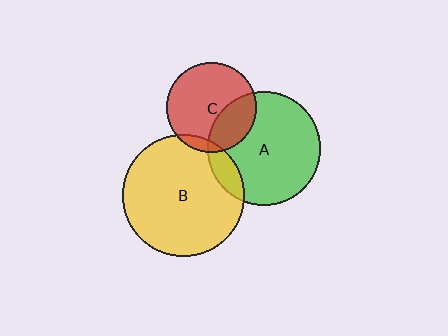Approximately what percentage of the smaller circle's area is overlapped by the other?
Approximately 10%.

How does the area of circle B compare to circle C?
Approximately 1.9 times.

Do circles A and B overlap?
Yes.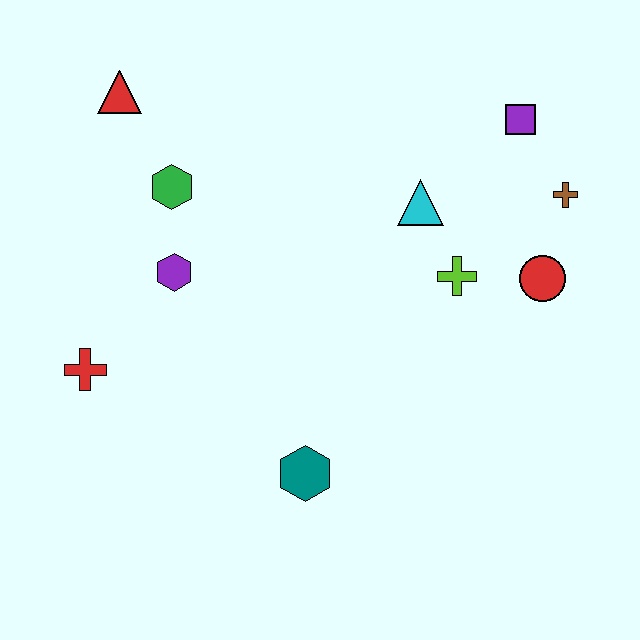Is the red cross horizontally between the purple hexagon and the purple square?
No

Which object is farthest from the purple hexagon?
The brown cross is farthest from the purple hexagon.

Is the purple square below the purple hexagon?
No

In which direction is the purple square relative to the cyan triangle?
The purple square is to the right of the cyan triangle.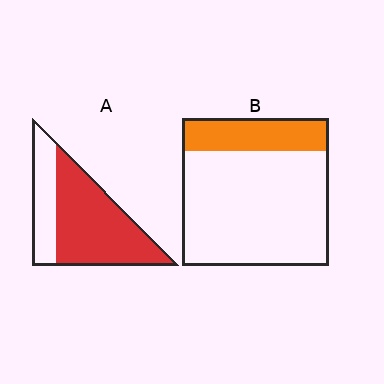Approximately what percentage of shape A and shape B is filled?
A is approximately 70% and B is approximately 20%.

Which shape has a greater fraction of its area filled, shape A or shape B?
Shape A.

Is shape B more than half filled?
No.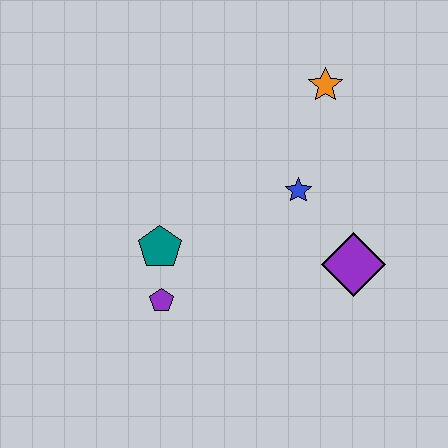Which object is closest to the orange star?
The blue star is closest to the orange star.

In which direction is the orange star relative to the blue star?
The orange star is above the blue star.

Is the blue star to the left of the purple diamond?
Yes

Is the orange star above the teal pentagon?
Yes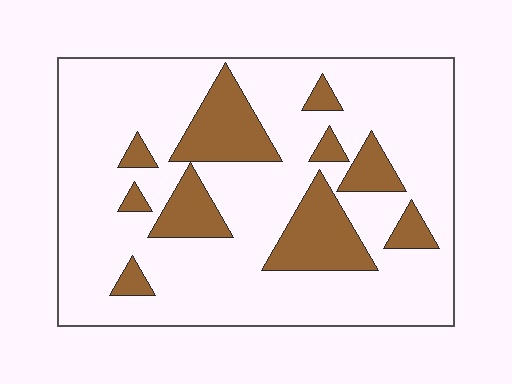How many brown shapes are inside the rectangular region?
10.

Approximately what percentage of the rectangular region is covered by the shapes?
Approximately 20%.